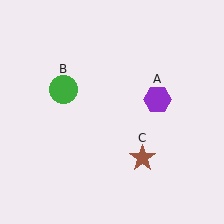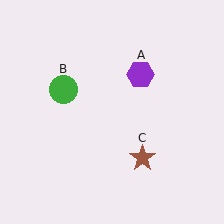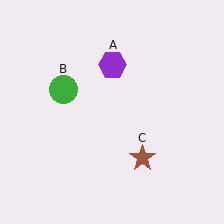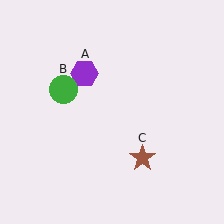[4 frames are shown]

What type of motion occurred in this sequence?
The purple hexagon (object A) rotated counterclockwise around the center of the scene.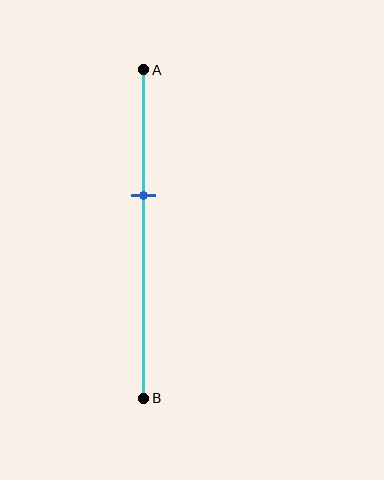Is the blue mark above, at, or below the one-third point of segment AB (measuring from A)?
The blue mark is below the one-third point of segment AB.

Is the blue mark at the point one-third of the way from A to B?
No, the mark is at about 40% from A, not at the 33% one-third point.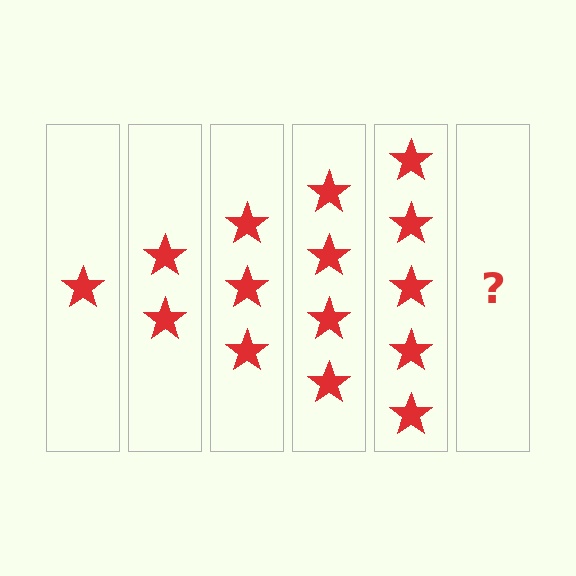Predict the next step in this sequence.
The next step is 6 stars.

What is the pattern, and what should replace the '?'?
The pattern is that each step adds one more star. The '?' should be 6 stars.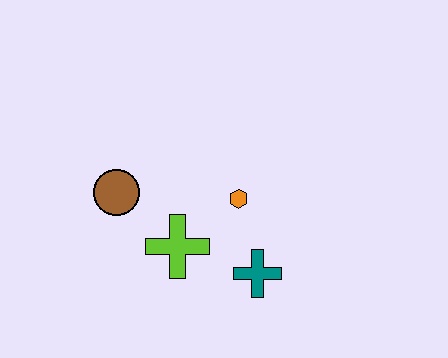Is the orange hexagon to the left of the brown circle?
No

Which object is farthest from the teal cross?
The brown circle is farthest from the teal cross.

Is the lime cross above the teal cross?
Yes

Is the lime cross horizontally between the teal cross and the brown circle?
Yes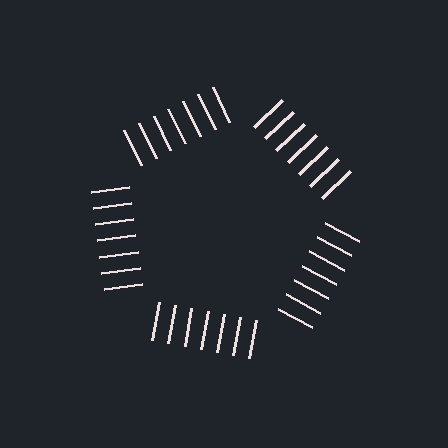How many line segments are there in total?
35 — 7 along each of the 5 edges.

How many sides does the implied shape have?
5 sides — the line-ends trace a pentagon.